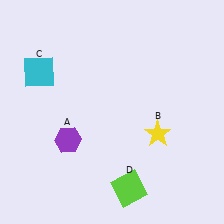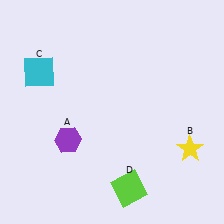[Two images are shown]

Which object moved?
The yellow star (B) moved right.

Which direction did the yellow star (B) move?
The yellow star (B) moved right.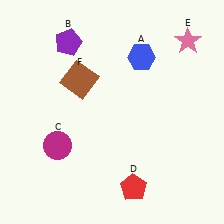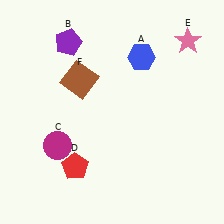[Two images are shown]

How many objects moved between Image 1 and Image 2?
1 object moved between the two images.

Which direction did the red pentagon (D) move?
The red pentagon (D) moved left.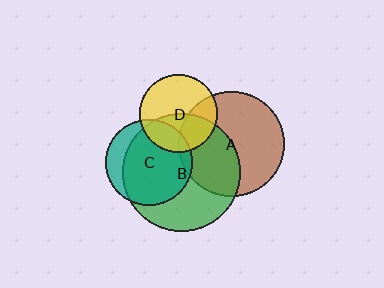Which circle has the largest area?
Circle B (green).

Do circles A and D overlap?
Yes.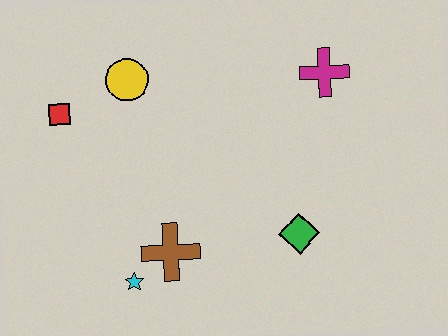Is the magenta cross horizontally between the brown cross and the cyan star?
No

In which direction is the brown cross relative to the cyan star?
The brown cross is to the right of the cyan star.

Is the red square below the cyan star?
No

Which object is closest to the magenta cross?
The green diamond is closest to the magenta cross.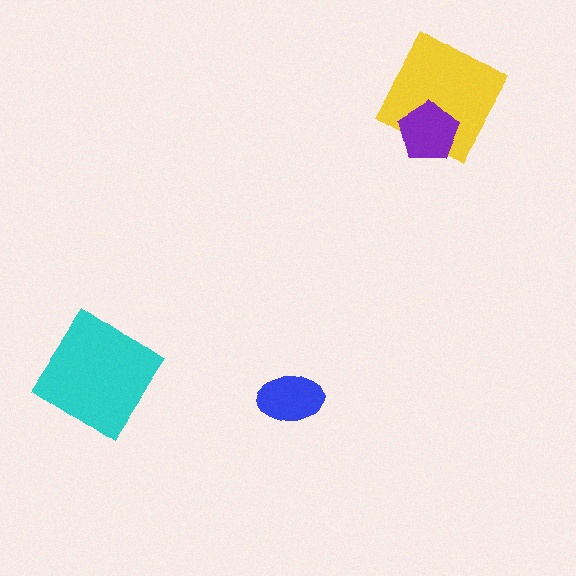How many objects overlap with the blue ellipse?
0 objects overlap with the blue ellipse.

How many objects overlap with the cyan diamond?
0 objects overlap with the cyan diamond.